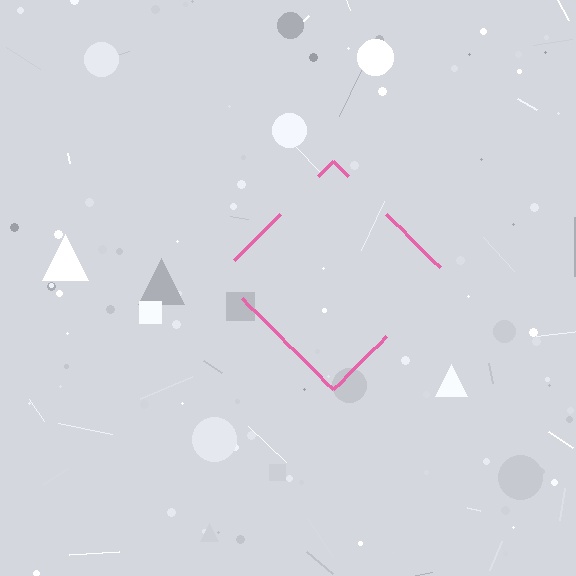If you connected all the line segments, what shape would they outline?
They would outline a diamond.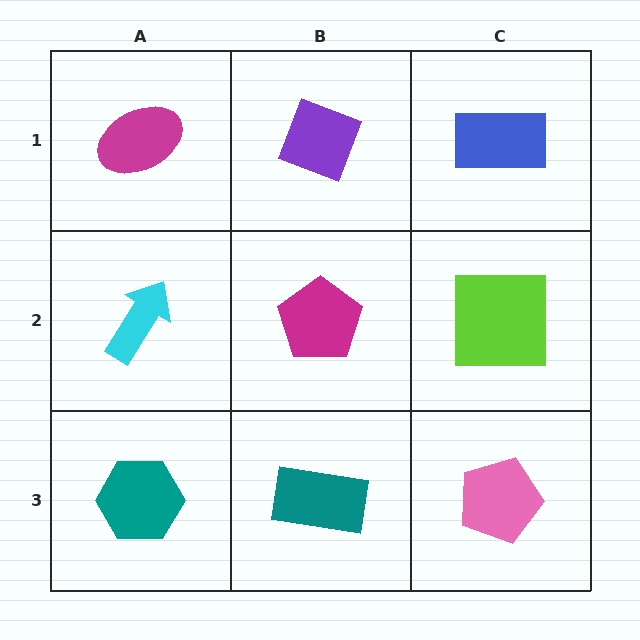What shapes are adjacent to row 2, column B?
A purple diamond (row 1, column B), a teal rectangle (row 3, column B), a cyan arrow (row 2, column A), a lime square (row 2, column C).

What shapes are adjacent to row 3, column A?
A cyan arrow (row 2, column A), a teal rectangle (row 3, column B).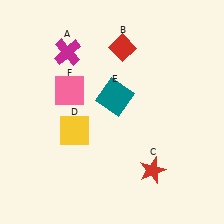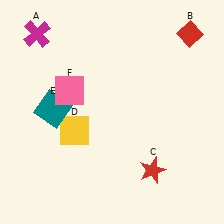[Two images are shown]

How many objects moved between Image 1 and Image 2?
3 objects moved between the two images.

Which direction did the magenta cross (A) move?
The magenta cross (A) moved left.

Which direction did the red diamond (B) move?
The red diamond (B) moved right.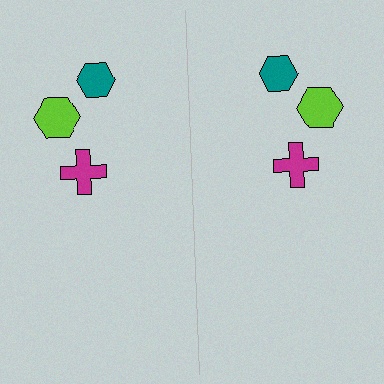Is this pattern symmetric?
Yes, this pattern has bilateral (reflection) symmetry.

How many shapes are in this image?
There are 6 shapes in this image.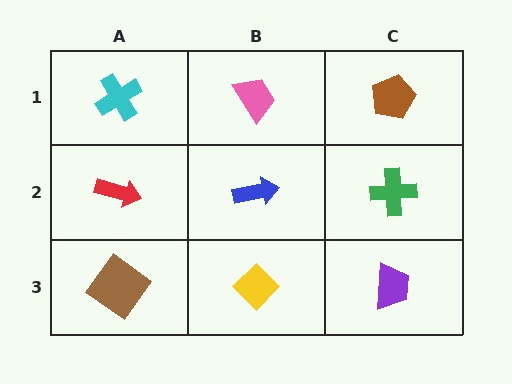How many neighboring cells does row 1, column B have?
3.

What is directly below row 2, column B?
A yellow diamond.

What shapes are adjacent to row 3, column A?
A red arrow (row 2, column A), a yellow diamond (row 3, column B).